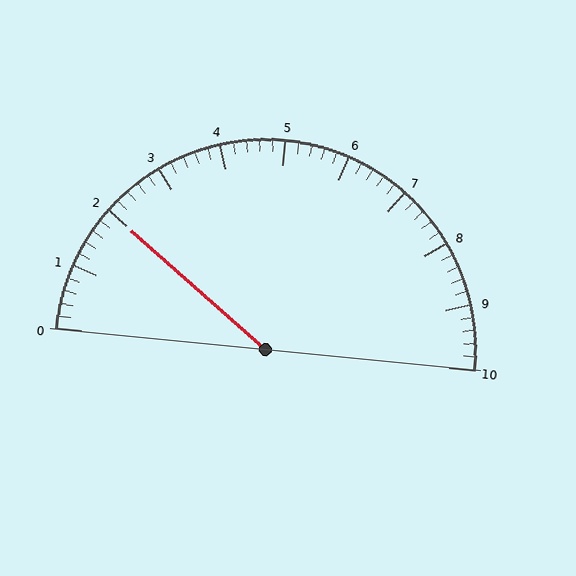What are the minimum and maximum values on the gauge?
The gauge ranges from 0 to 10.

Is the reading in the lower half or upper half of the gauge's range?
The reading is in the lower half of the range (0 to 10).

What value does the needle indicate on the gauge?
The needle indicates approximately 2.0.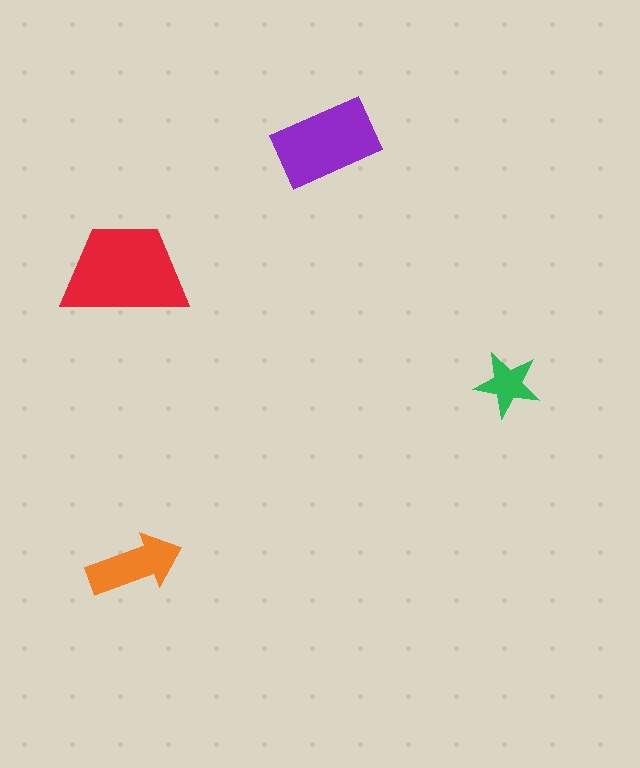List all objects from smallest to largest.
The green star, the orange arrow, the purple rectangle, the red trapezoid.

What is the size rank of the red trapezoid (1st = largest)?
1st.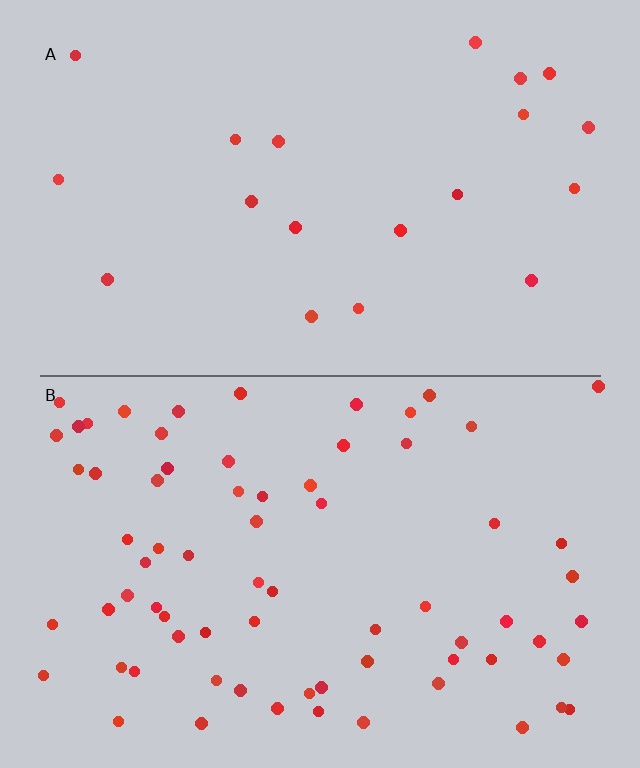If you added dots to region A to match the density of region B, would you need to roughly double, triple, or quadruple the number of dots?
Approximately quadruple.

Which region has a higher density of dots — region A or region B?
B (the bottom).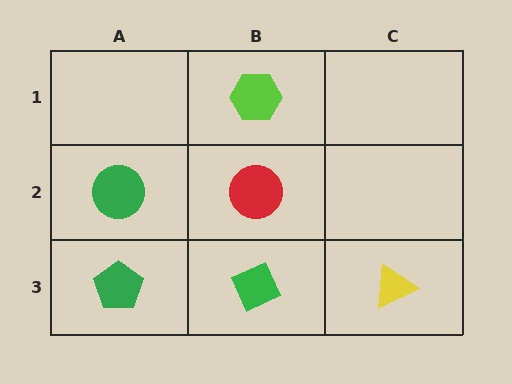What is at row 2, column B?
A red circle.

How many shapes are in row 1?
1 shape.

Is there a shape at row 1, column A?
No, that cell is empty.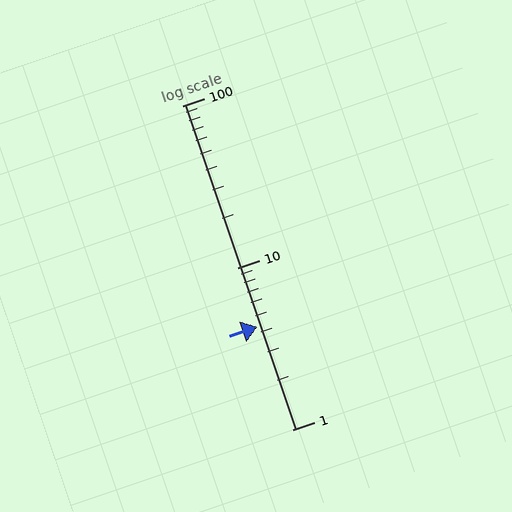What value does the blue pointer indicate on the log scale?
The pointer indicates approximately 4.3.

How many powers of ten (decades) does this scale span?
The scale spans 2 decades, from 1 to 100.